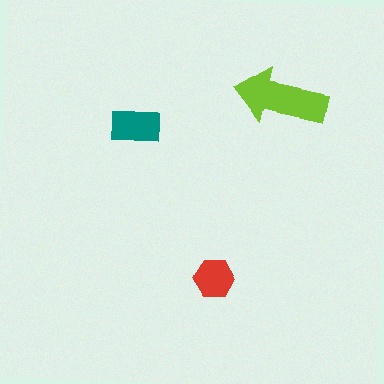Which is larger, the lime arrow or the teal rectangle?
The lime arrow.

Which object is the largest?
The lime arrow.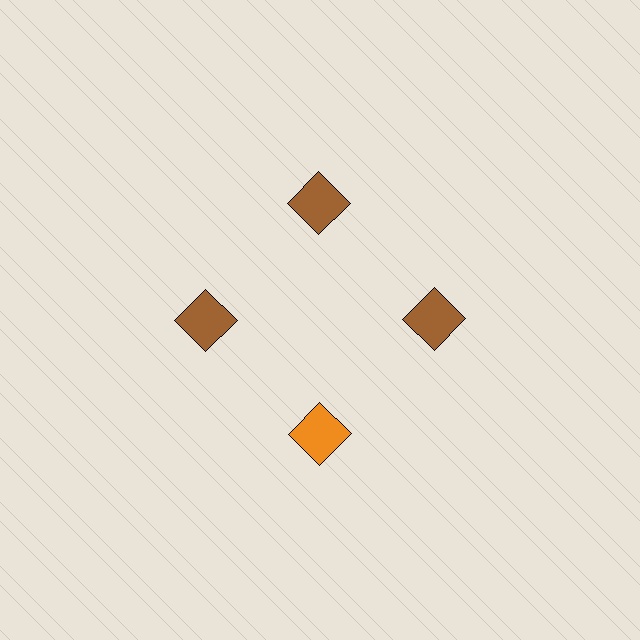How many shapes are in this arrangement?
There are 4 shapes arranged in a ring pattern.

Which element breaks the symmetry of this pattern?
The orange square at roughly the 6 o'clock position breaks the symmetry. All other shapes are brown squares.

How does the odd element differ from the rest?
It has a different color: orange instead of brown.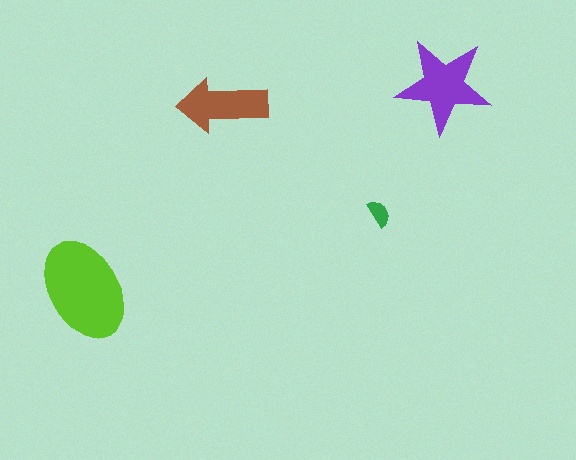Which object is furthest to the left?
The lime ellipse is leftmost.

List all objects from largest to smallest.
The lime ellipse, the purple star, the brown arrow, the green semicircle.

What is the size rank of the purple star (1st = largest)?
2nd.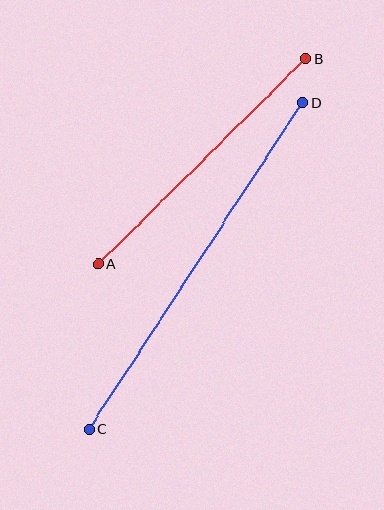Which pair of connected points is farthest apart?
Points C and D are farthest apart.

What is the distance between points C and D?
The distance is approximately 390 pixels.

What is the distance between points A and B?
The distance is approximately 292 pixels.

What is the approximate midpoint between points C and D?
The midpoint is at approximately (196, 266) pixels.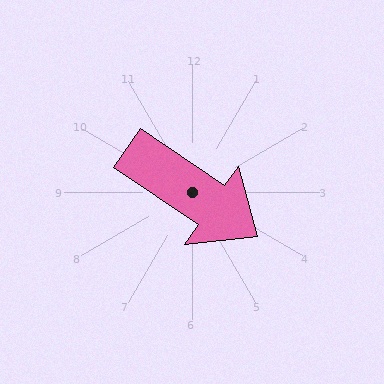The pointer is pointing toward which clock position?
Roughly 4 o'clock.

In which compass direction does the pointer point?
Southeast.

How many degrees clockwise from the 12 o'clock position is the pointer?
Approximately 124 degrees.